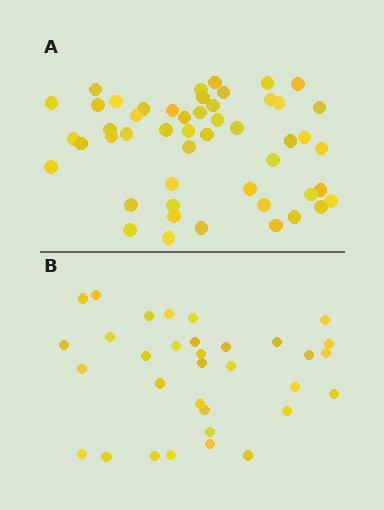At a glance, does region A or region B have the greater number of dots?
Region A (the top region) has more dots.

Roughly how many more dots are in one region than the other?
Region A has approximately 15 more dots than region B.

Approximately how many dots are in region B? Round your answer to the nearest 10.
About 30 dots. (The exact count is 33, which rounds to 30.)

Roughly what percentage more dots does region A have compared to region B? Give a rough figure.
About 50% more.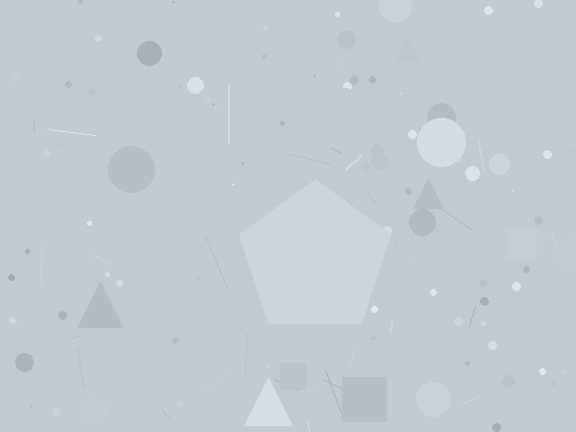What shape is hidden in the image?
A pentagon is hidden in the image.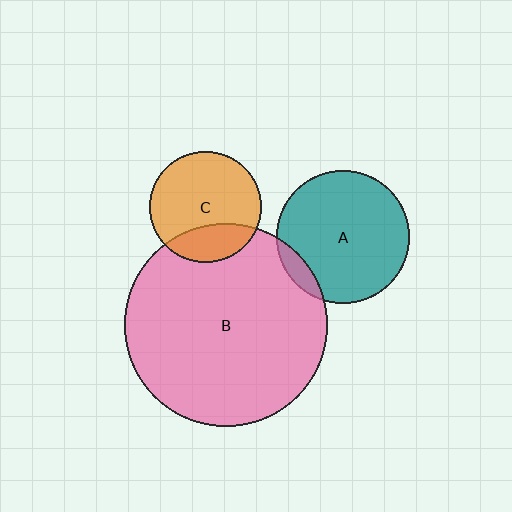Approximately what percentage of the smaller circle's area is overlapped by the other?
Approximately 10%.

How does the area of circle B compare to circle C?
Approximately 3.3 times.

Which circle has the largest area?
Circle B (pink).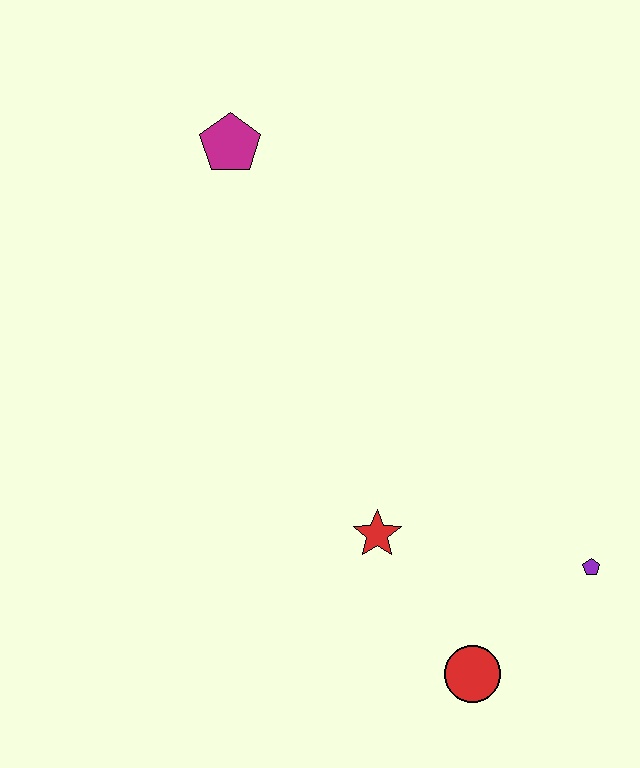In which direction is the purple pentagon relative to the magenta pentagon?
The purple pentagon is below the magenta pentagon.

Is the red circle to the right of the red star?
Yes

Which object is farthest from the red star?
The magenta pentagon is farthest from the red star.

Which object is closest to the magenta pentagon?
The red star is closest to the magenta pentagon.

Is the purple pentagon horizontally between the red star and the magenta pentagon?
No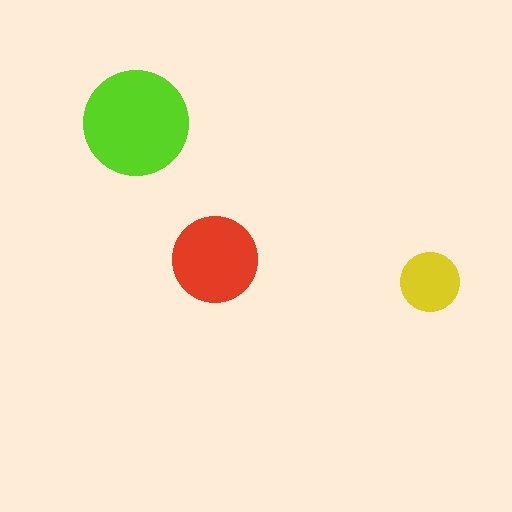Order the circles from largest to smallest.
the lime one, the red one, the yellow one.